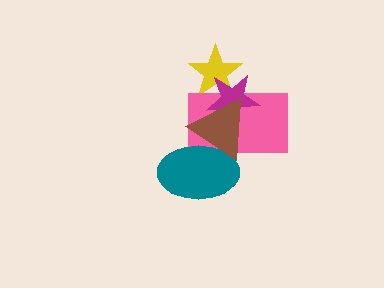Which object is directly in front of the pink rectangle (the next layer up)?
The magenta star is directly in front of the pink rectangle.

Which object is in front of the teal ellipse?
The brown triangle is in front of the teal ellipse.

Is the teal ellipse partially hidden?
Yes, it is partially covered by another shape.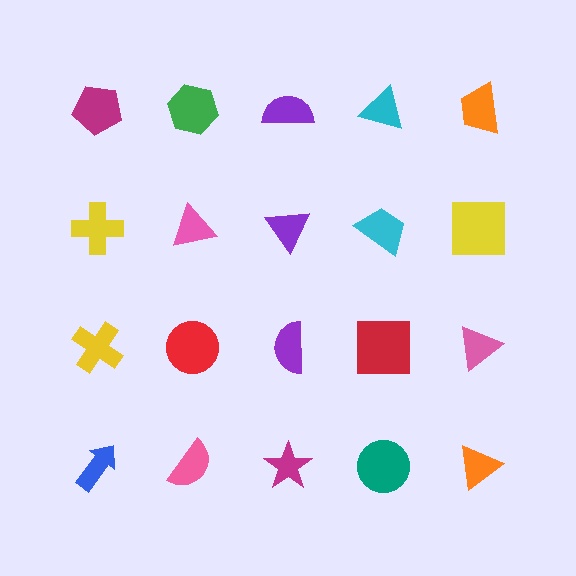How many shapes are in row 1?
5 shapes.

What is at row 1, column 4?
A cyan triangle.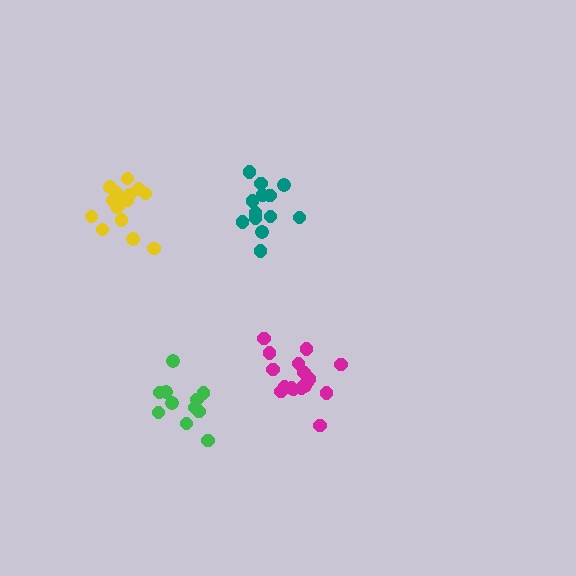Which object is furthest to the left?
The yellow cluster is leftmost.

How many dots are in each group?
Group 1: 13 dots, Group 2: 11 dots, Group 3: 16 dots, Group 4: 17 dots (57 total).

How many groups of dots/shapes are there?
There are 4 groups.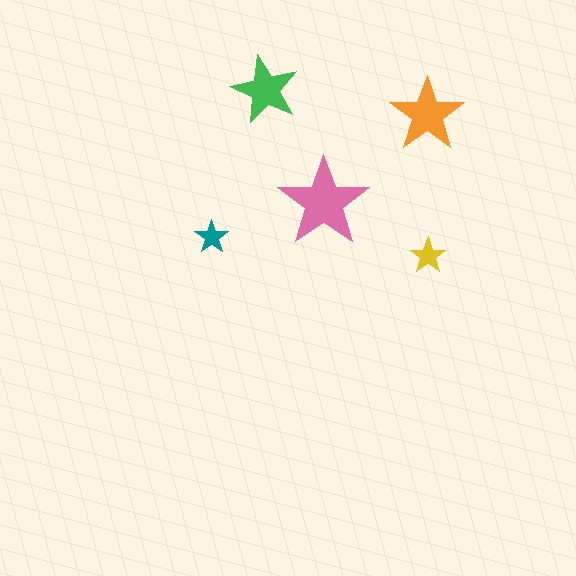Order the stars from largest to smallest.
the pink one, the orange one, the green one, the yellow one, the teal one.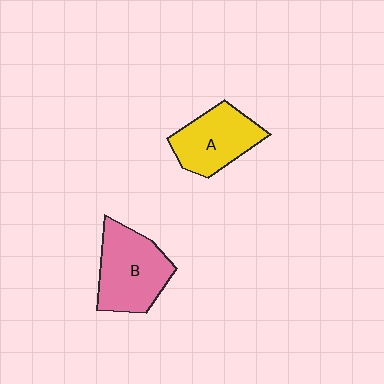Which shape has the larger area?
Shape B (pink).